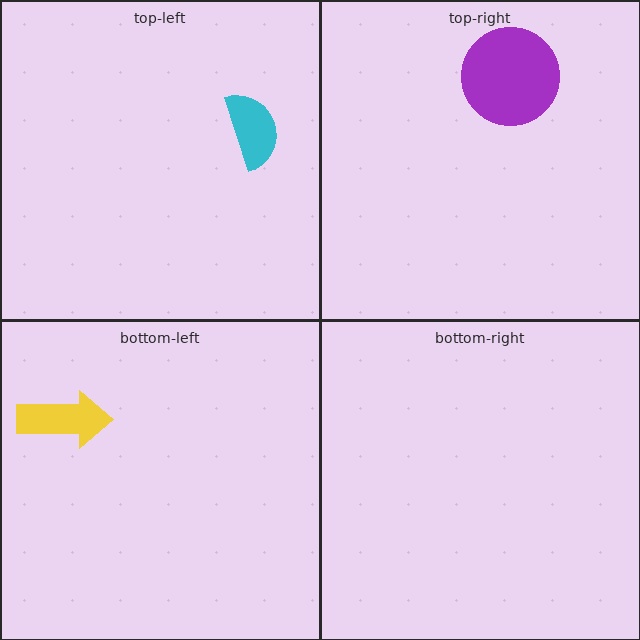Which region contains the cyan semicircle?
The top-left region.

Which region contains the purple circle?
The top-right region.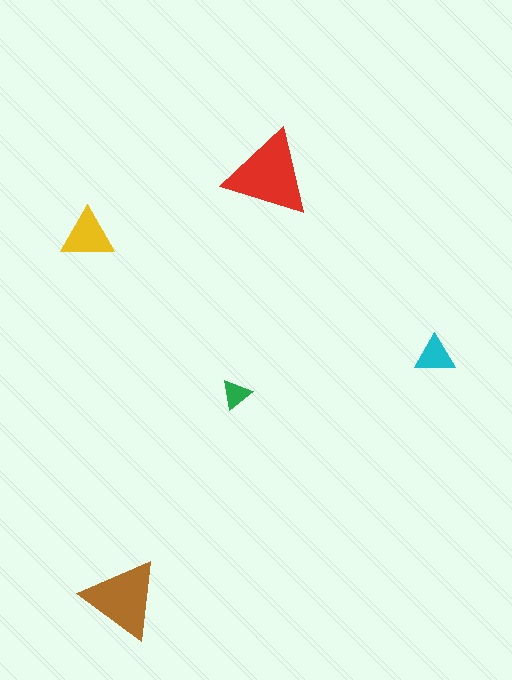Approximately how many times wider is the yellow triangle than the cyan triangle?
About 1.5 times wider.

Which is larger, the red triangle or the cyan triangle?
The red one.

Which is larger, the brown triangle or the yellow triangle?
The brown one.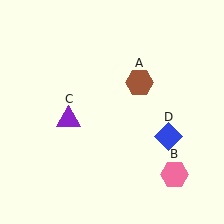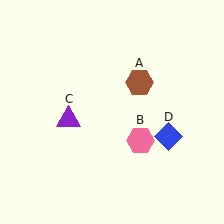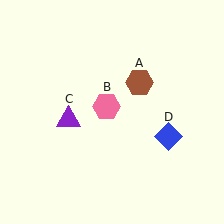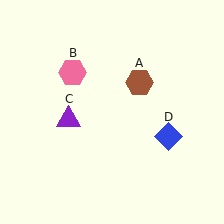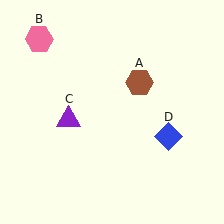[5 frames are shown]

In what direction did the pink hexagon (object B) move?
The pink hexagon (object B) moved up and to the left.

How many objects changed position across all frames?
1 object changed position: pink hexagon (object B).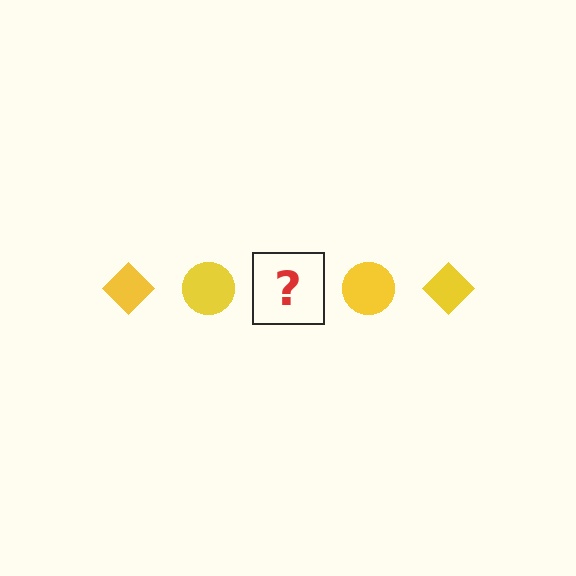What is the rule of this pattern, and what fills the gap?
The rule is that the pattern cycles through diamond, circle shapes in yellow. The gap should be filled with a yellow diamond.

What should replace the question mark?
The question mark should be replaced with a yellow diamond.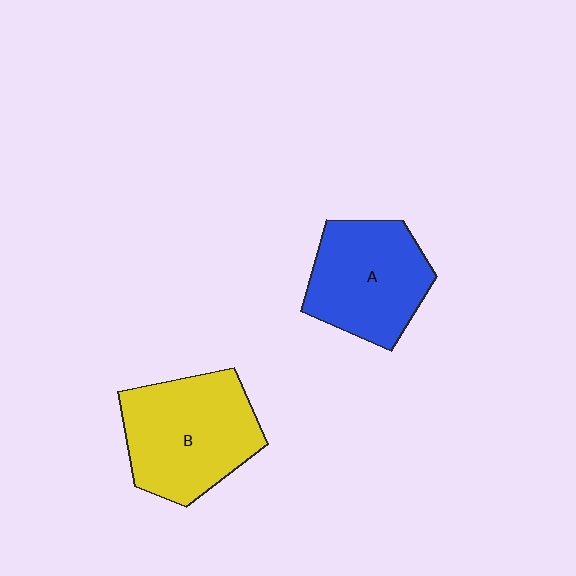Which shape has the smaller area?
Shape A (blue).